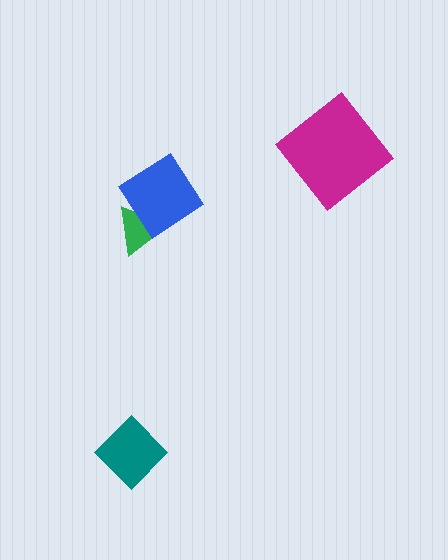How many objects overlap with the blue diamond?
1 object overlaps with the blue diamond.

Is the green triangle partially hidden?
Yes, it is partially covered by another shape.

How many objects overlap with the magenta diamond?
0 objects overlap with the magenta diamond.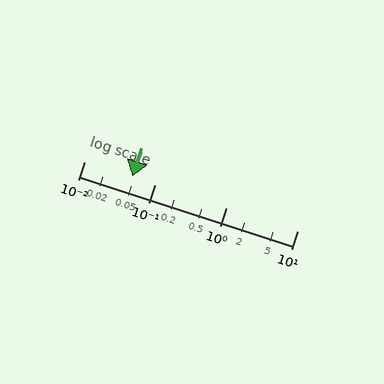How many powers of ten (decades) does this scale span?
The scale spans 3 decades, from 0.01 to 10.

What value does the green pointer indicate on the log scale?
The pointer indicates approximately 0.048.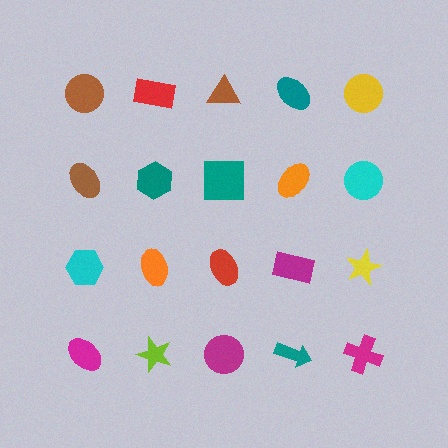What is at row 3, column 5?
A yellow star.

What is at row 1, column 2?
A red rectangle.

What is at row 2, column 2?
A teal hexagon.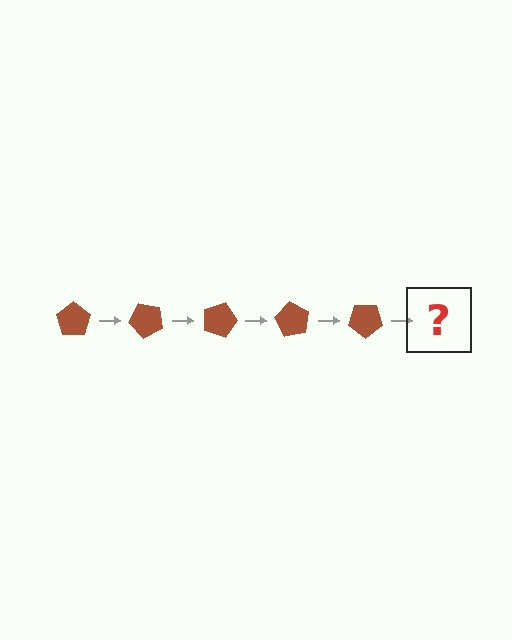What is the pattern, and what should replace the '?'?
The pattern is that the pentagon rotates 45 degrees each step. The '?' should be a brown pentagon rotated 225 degrees.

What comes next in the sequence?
The next element should be a brown pentagon rotated 225 degrees.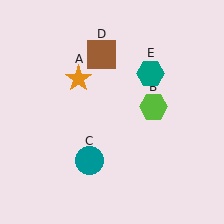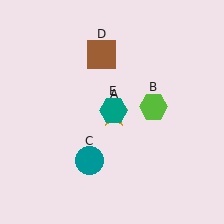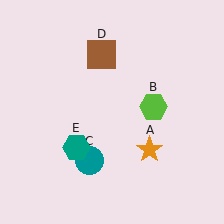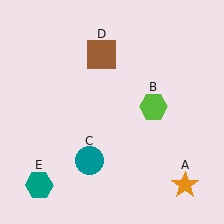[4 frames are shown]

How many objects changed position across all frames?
2 objects changed position: orange star (object A), teal hexagon (object E).